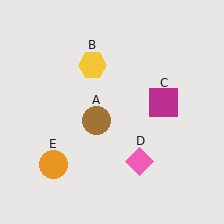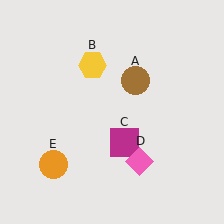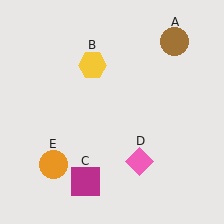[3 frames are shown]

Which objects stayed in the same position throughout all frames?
Yellow hexagon (object B) and pink diamond (object D) and orange circle (object E) remained stationary.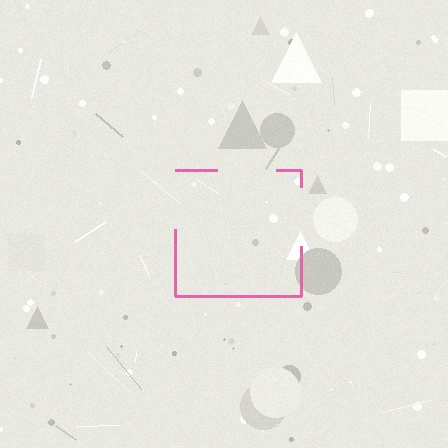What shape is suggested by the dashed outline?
The dashed outline suggests a square.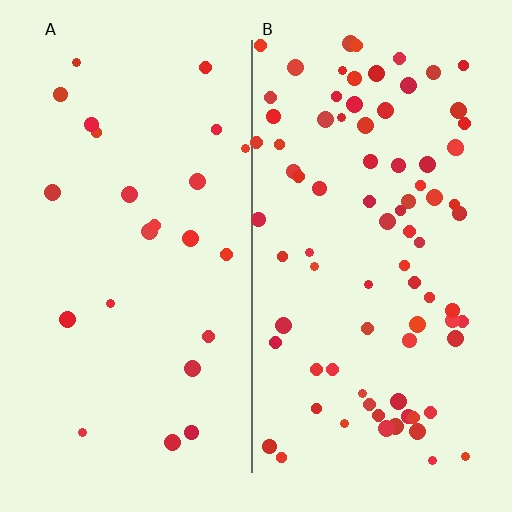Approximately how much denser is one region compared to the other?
Approximately 3.5× — region B over region A.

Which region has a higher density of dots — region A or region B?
B (the right).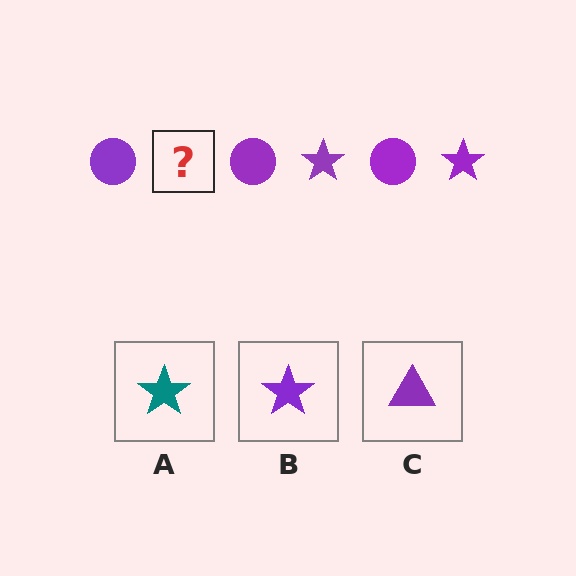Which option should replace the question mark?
Option B.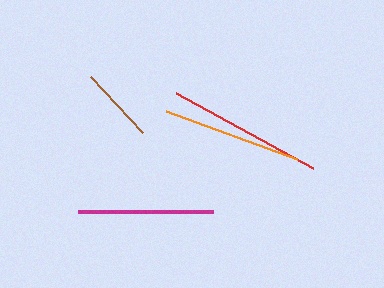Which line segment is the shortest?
The brown line is the shortest at approximately 76 pixels.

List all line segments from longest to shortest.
From longest to shortest: red, orange, magenta, brown.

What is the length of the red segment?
The red segment is approximately 156 pixels long.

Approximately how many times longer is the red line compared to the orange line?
The red line is approximately 1.1 times the length of the orange line.